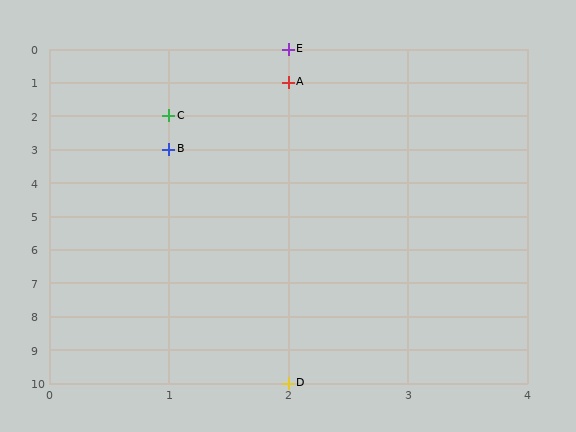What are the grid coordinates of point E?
Point E is at grid coordinates (2, 0).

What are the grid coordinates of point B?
Point B is at grid coordinates (1, 3).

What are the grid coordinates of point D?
Point D is at grid coordinates (2, 10).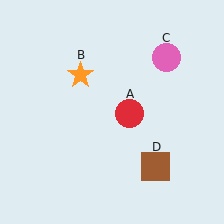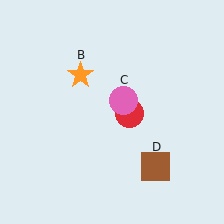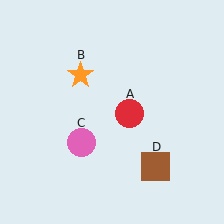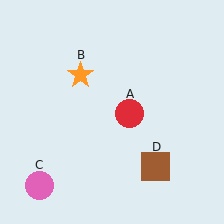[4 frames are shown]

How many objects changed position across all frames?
1 object changed position: pink circle (object C).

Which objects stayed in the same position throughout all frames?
Red circle (object A) and orange star (object B) and brown square (object D) remained stationary.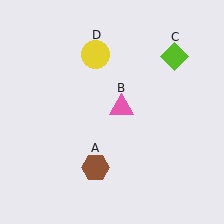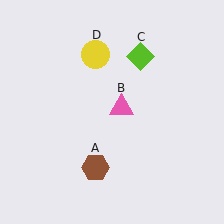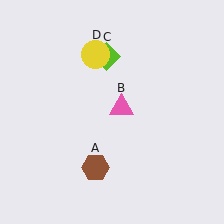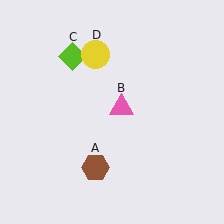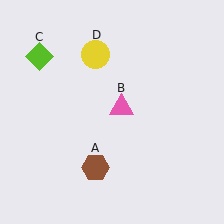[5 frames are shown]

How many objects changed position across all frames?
1 object changed position: lime diamond (object C).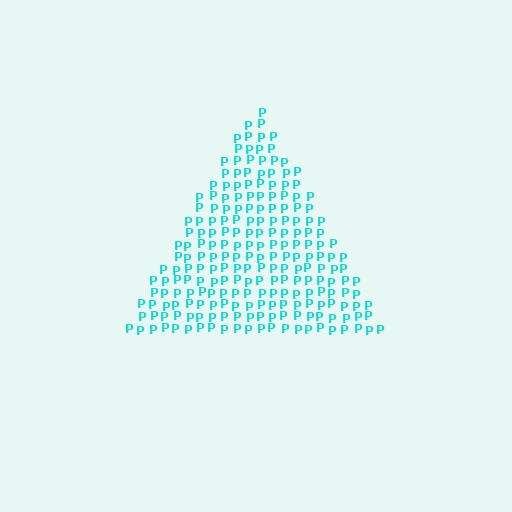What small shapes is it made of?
It is made of small letter P's.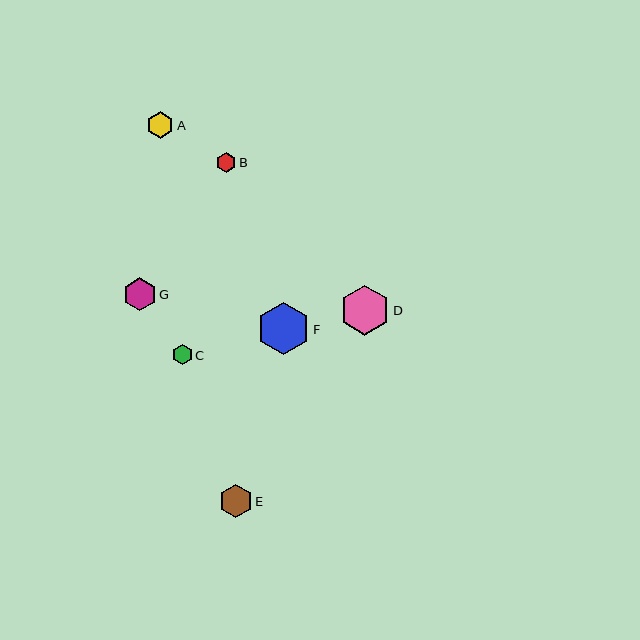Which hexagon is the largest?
Hexagon F is the largest with a size of approximately 53 pixels.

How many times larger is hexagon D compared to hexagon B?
Hexagon D is approximately 2.5 times the size of hexagon B.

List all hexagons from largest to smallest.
From largest to smallest: F, D, G, E, A, B, C.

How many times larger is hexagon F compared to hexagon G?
Hexagon F is approximately 1.6 times the size of hexagon G.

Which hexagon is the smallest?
Hexagon C is the smallest with a size of approximately 20 pixels.